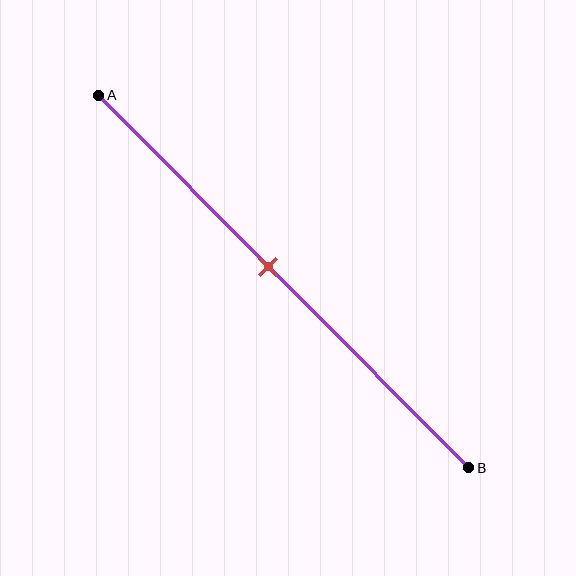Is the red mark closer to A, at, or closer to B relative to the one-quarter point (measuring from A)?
The red mark is closer to point B than the one-quarter point of segment AB.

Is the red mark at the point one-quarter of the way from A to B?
No, the mark is at about 45% from A, not at the 25% one-quarter point.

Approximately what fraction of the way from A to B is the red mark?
The red mark is approximately 45% of the way from A to B.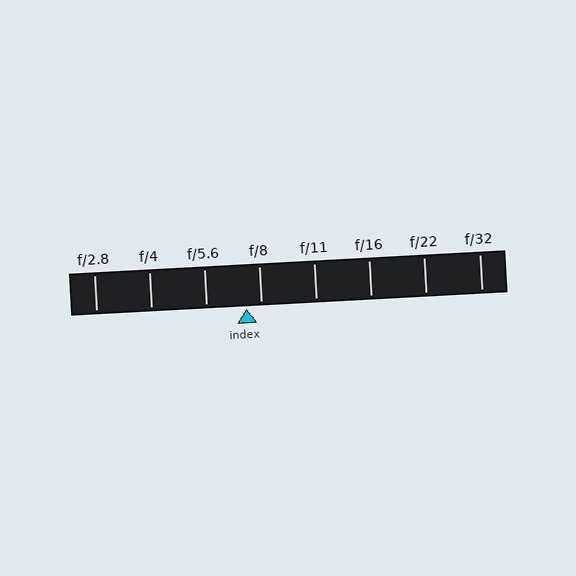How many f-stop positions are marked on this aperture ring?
There are 8 f-stop positions marked.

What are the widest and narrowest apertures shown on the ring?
The widest aperture shown is f/2.8 and the narrowest is f/32.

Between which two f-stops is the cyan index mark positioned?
The index mark is between f/5.6 and f/8.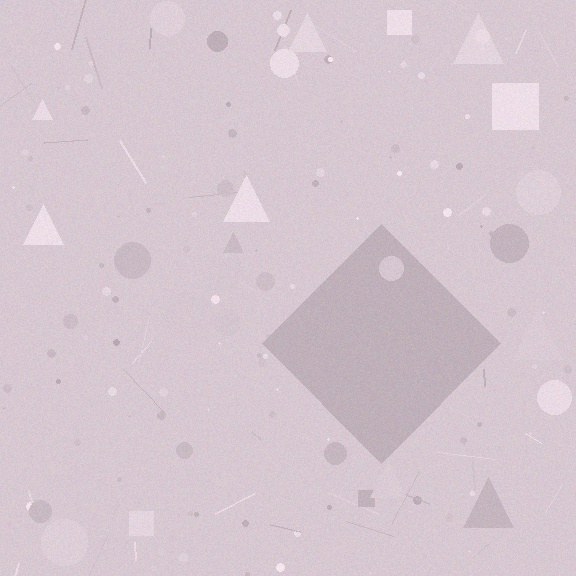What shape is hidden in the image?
A diamond is hidden in the image.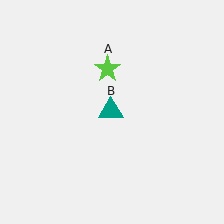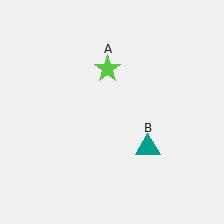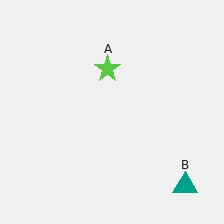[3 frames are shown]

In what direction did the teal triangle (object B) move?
The teal triangle (object B) moved down and to the right.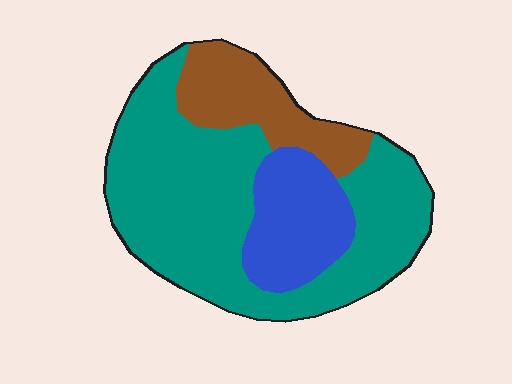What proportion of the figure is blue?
Blue covers around 20% of the figure.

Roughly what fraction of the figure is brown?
Brown covers 19% of the figure.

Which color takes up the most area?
Teal, at roughly 60%.